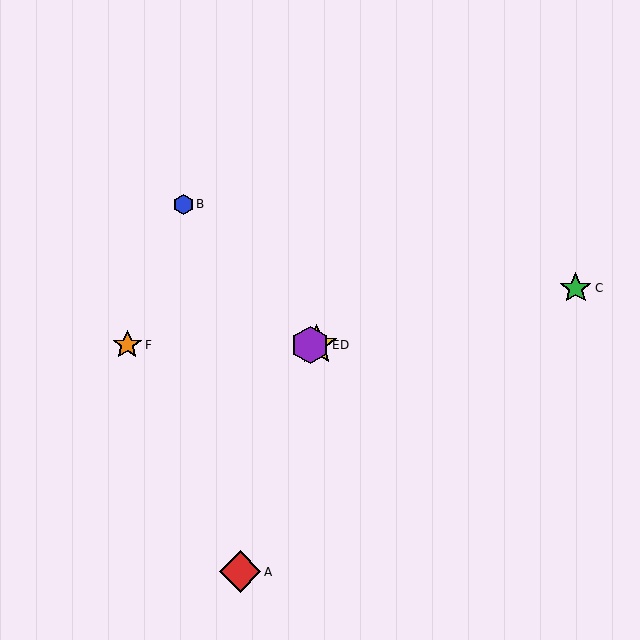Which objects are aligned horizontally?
Objects D, E, F are aligned horizontally.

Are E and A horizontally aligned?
No, E is at y≈345 and A is at y≈572.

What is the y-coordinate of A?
Object A is at y≈572.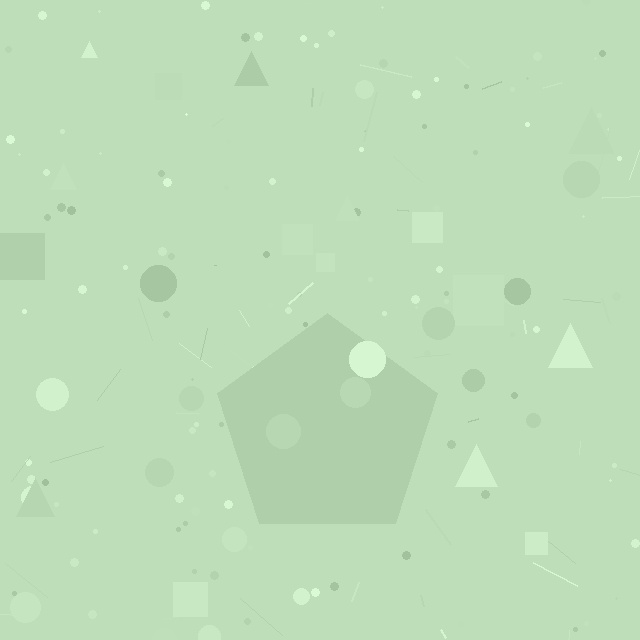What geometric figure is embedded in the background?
A pentagon is embedded in the background.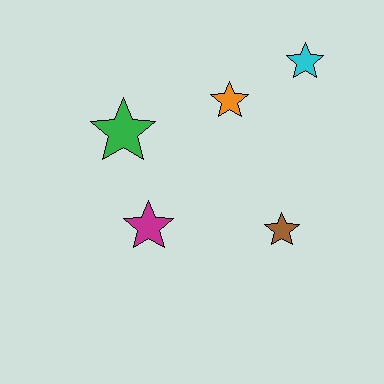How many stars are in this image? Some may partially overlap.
There are 5 stars.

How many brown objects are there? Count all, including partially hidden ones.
There is 1 brown object.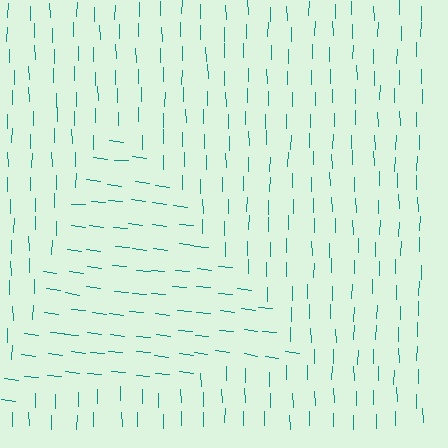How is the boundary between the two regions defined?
The boundary is defined purely by a change in line orientation (approximately 83 degrees difference). All lines are the same color and thickness.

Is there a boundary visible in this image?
Yes, there is a texture boundary formed by a change in line orientation.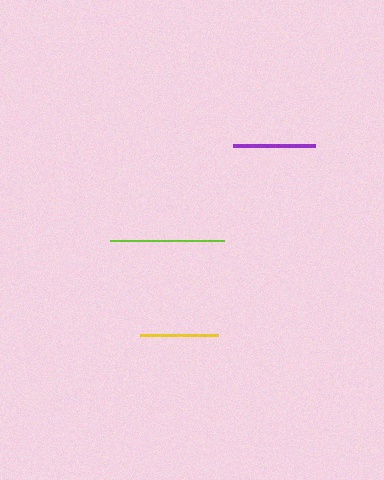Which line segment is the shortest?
The yellow line is the shortest at approximately 77 pixels.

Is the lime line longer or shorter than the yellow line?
The lime line is longer than the yellow line.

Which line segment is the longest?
The lime line is the longest at approximately 114 pixels.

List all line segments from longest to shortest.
From longest to shortest: lime, purple, yellow.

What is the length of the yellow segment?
The yellow segment is approximately 77 pixels long.